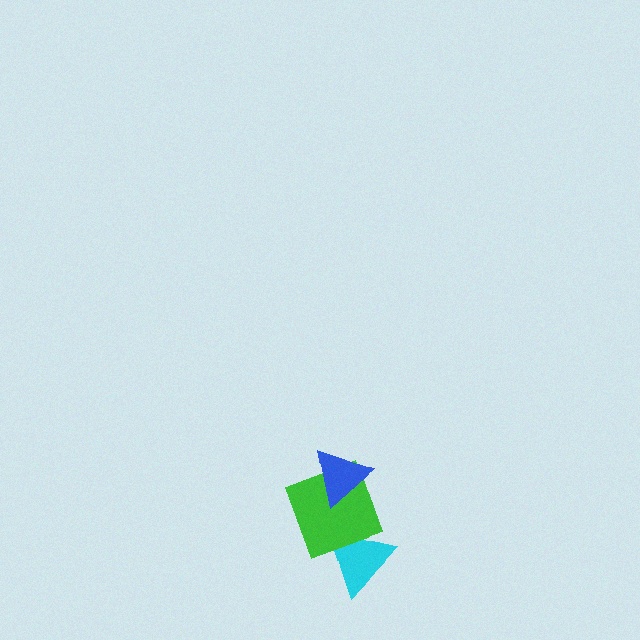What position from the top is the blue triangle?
The blue triangle is 1st from the top.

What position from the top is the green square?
The green square is 2nd from the top.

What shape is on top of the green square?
The blue triangle is on top of the green square.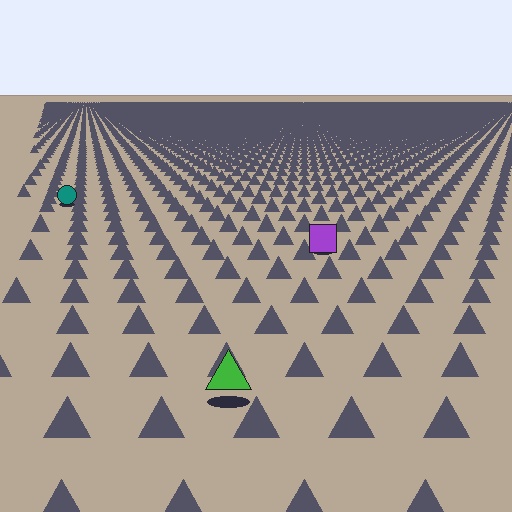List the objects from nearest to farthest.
From nearest to farthest: the green triangle, the purple square, the teal circle.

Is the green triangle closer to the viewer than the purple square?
Yes. The green triangle is closer — you can tell from the texture gradient: the ground texture is coarser near it.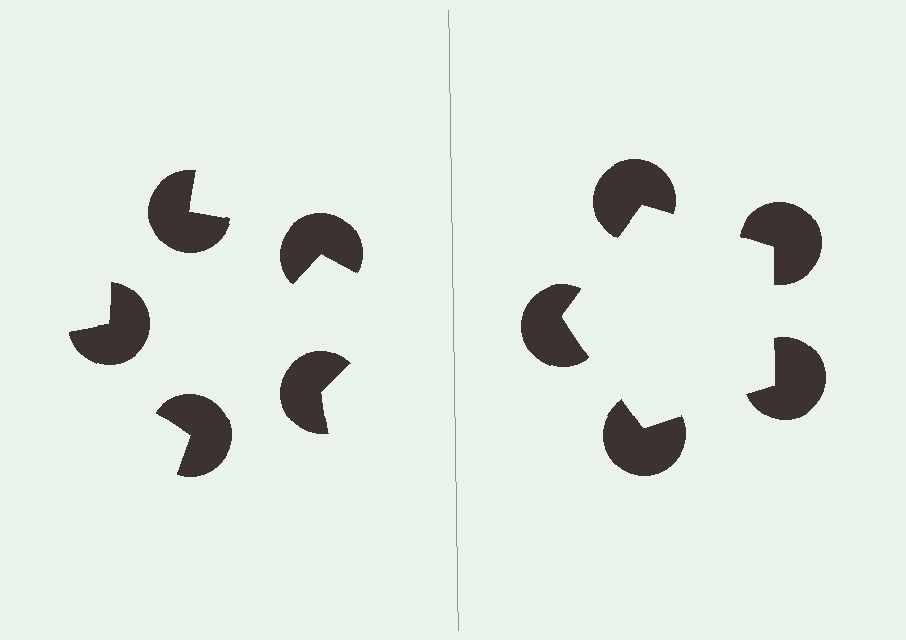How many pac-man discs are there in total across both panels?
10 — 5 on each side.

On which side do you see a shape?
An illusory pentagon appears on the right side. On the left side the wedge cuts are rotated, so no coherent shape forms.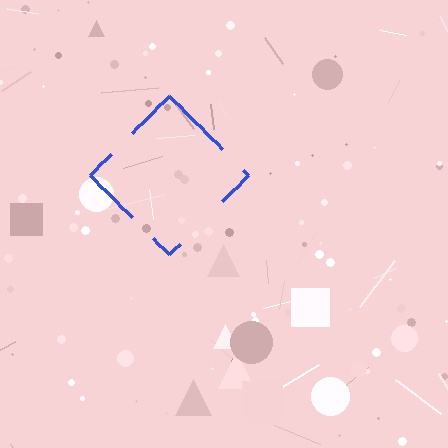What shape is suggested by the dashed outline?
The dashed outline suggests a diamond.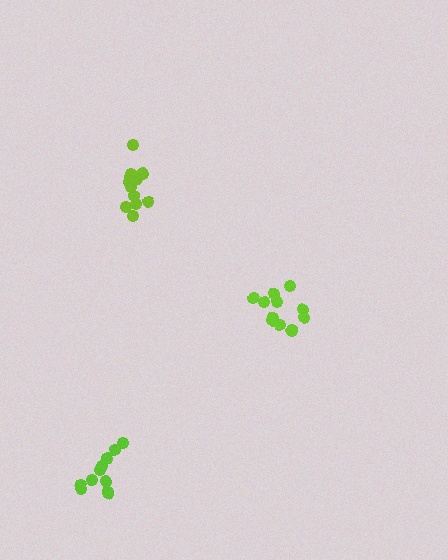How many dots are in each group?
Group 1: 13 dots, Group 2: 12 dots, Group 3: 11 dots (36 total).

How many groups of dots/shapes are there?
There are 3 groups.